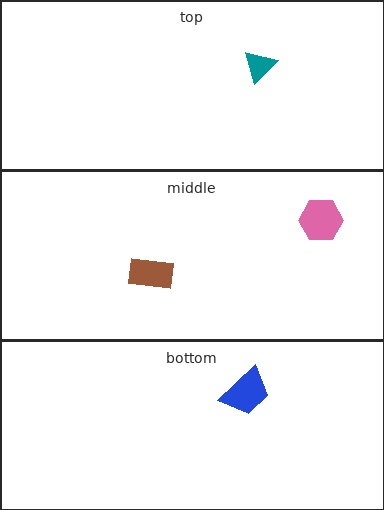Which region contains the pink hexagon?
The middle region.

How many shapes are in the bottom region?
1.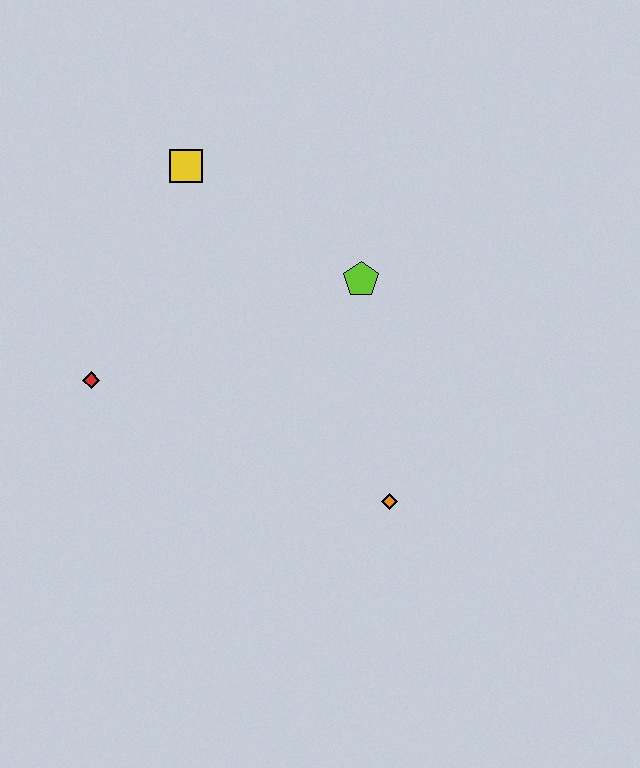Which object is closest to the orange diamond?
The lime pentagon is closest to the orange diamond.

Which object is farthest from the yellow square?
The orange diamond is farthest from the yellow square.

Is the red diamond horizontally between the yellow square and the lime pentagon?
No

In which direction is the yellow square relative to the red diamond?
The yellow square is above the red diamond.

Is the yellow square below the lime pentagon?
No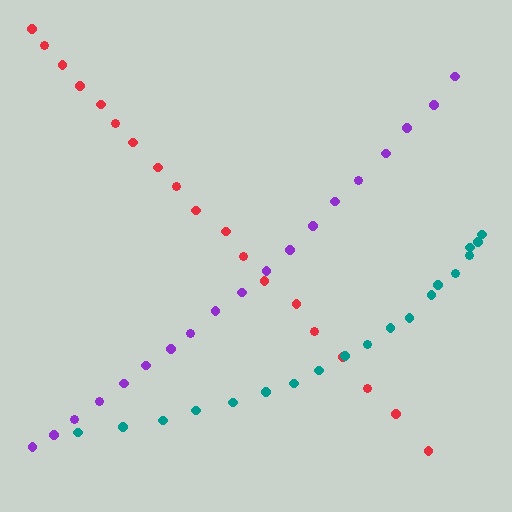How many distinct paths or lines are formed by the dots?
There are 3 distinct paths.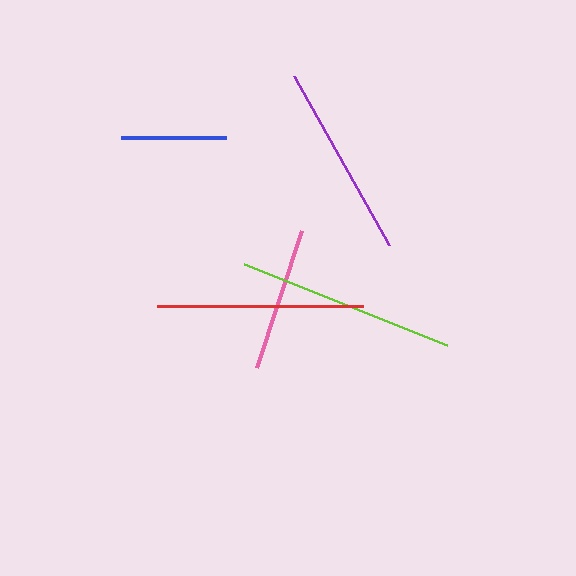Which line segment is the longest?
The lime line is the longest at approximately 219 pixels.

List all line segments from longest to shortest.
From longest to shortest: lime, red, purple, pink, blue.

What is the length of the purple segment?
The purple segment is approximately 194 pixels long.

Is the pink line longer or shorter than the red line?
The red line is longer than the pink line.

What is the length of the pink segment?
The pink segment is approximately 145 pixels long.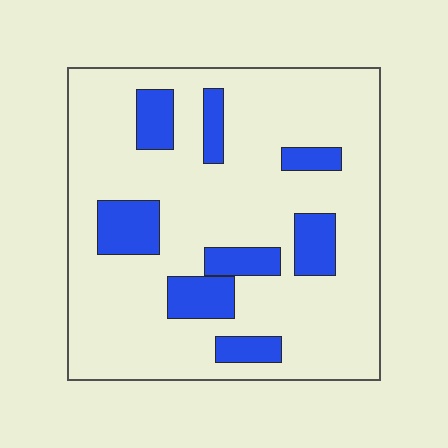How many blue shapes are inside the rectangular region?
8.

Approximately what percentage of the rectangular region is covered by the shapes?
Approximately 20%.